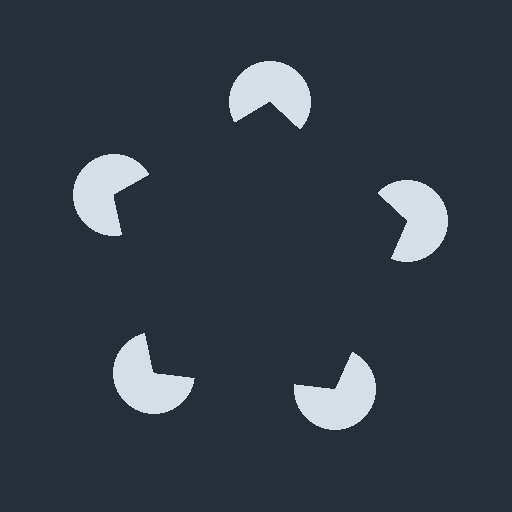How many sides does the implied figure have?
5 sides.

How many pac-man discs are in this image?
There are 5 — one at each vertex of the illusory pentagon.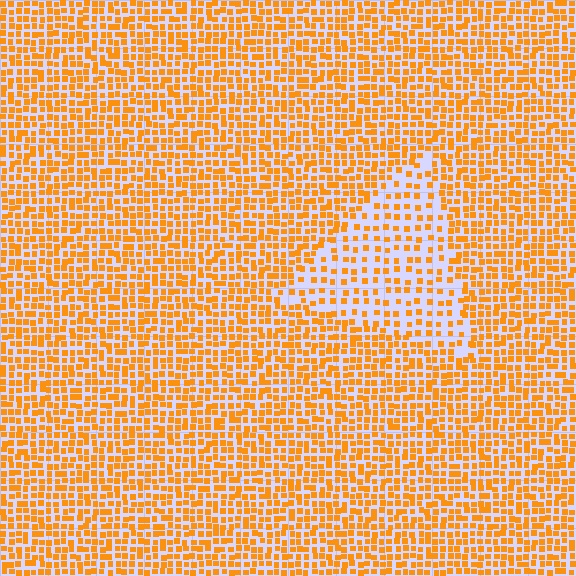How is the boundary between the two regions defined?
The boundary is defined by a change in element density (approximately 2.0x ratio). All elements are the same color, size, and shape.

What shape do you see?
I see a triangle.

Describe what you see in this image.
The image contains small orange elements arranged at two different densities. A triangle-shaped region is visible where the elements are less densely packed than the surrounding area.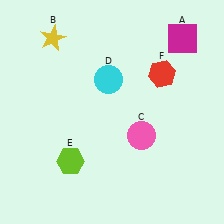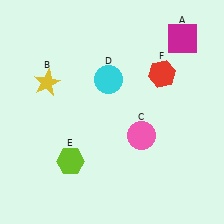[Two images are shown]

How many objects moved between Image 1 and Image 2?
1 object moved between the two images.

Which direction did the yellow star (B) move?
The yellow star (B) moved down.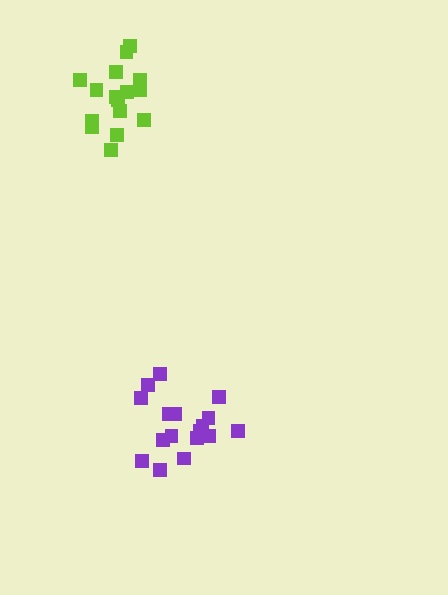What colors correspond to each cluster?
The clusters are colored: lime, purple.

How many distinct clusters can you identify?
There are 2 distinct clusters.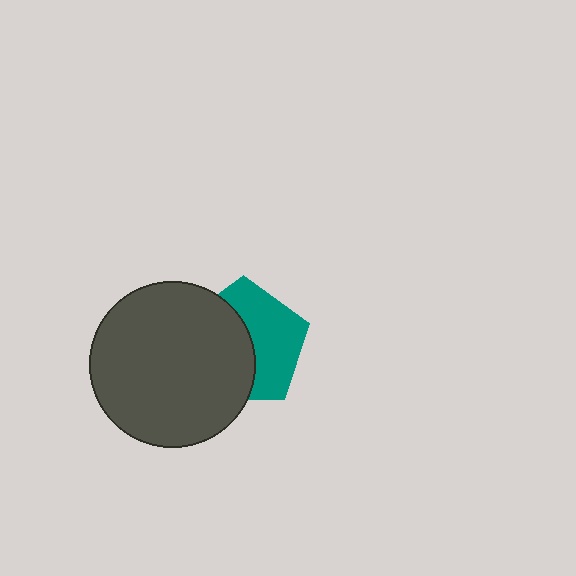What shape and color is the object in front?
The object in front is a dark gray circle.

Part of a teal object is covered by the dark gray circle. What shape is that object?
It is a pentagon.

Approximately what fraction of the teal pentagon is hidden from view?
Roughly 51% of the teal pentagon is hidden behind the dark gray circle.